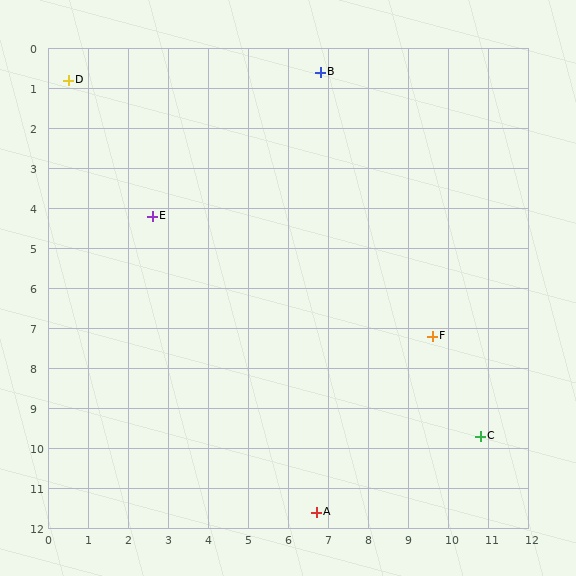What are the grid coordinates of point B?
Point B is at approximately (6.8, 0.6).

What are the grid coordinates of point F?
Point F is at approximately (9.6, 7.2).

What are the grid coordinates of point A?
Point A is at approximately (6.7, 11.6).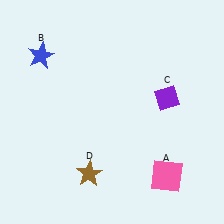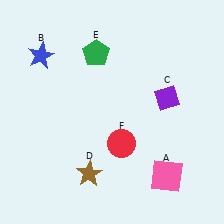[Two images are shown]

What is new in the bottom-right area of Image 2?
A red circle (F) was added in the bottom-right area of Image 2.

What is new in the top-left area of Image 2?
A green pentagon (E) was added in the top-left area of Image 2.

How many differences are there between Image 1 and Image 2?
There are 2 differences between the two images.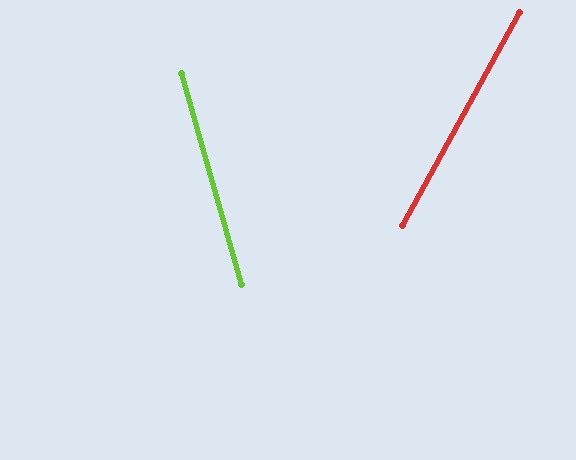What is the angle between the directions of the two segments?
Approximately 45 degrees.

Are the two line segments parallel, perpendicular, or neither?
Neither parallel nor perpendicular — they differ by about 45°.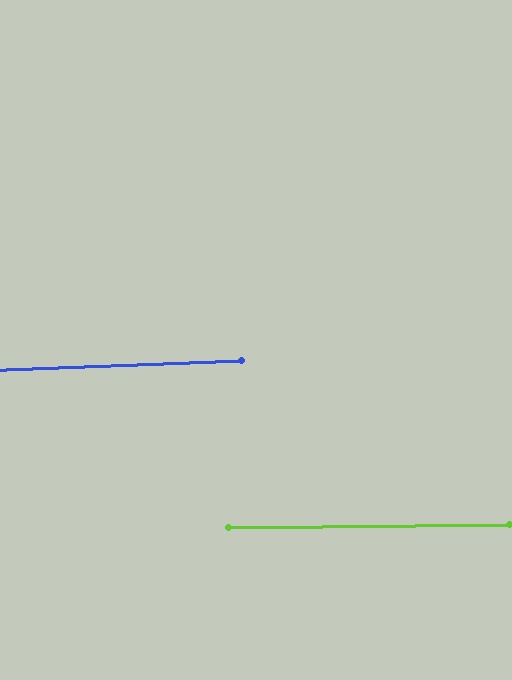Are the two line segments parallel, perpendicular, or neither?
Parallel — their directions differ by only 1.8°.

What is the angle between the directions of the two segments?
Approximately 2 degrees.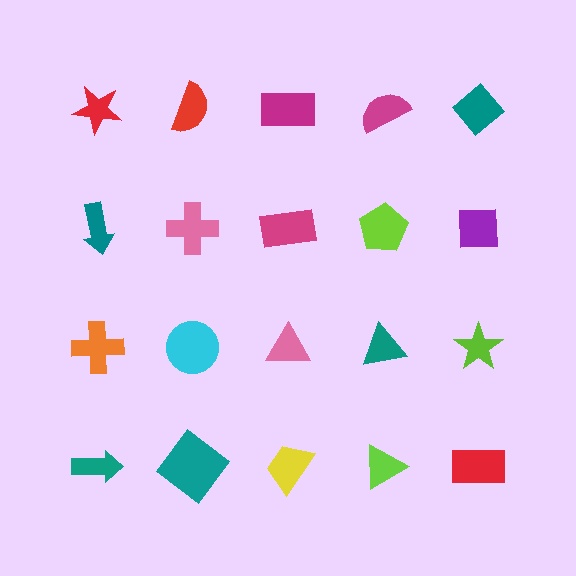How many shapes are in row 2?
5 shapes.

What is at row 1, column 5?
A teal diamond.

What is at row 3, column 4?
A teal triangle.